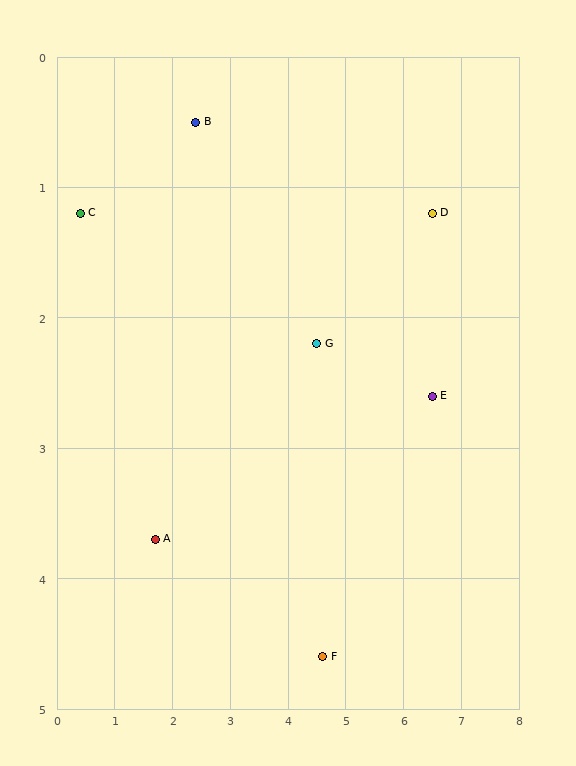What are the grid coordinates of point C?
Point C is at approximately (0.4, 1.2).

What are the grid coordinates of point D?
Point D is at approximately (6.5, 1.2).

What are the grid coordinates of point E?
Point E is at approximately (6.5, 2.6).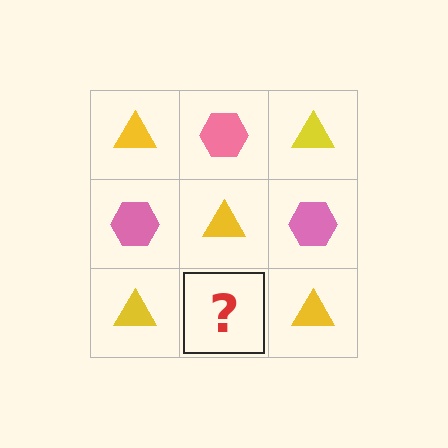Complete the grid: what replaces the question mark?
The question mark should be replaced with a pink hexagon.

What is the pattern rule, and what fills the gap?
The rule is that it alternates yellow triangle and pink hexagon in a checkerboard pattern. The gap should be filled with a pink hexagon.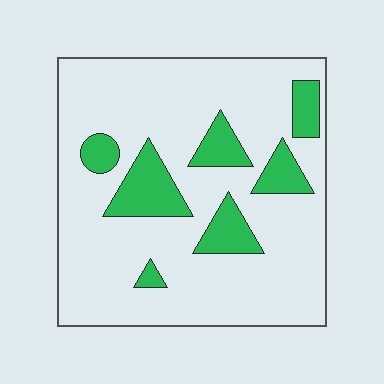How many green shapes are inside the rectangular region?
7.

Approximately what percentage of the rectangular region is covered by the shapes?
Approximately 20%.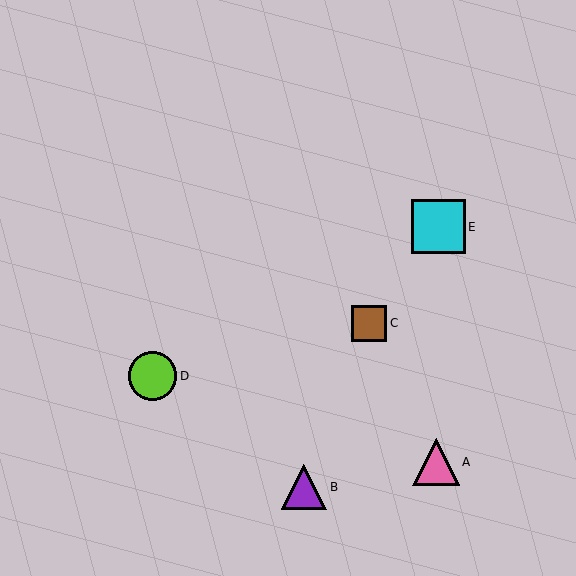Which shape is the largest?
The cyan square (labeled E) is the largest.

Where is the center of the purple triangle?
The center of the purple triangle is at (304, 487).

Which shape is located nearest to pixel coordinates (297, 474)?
The purple triangle (labeled B) at (304, 487) is nearest to that location.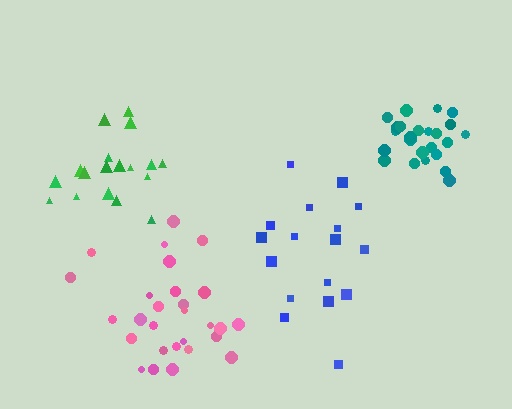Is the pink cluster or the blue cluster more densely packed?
Pink.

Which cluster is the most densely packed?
Teal.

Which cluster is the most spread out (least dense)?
Blue.